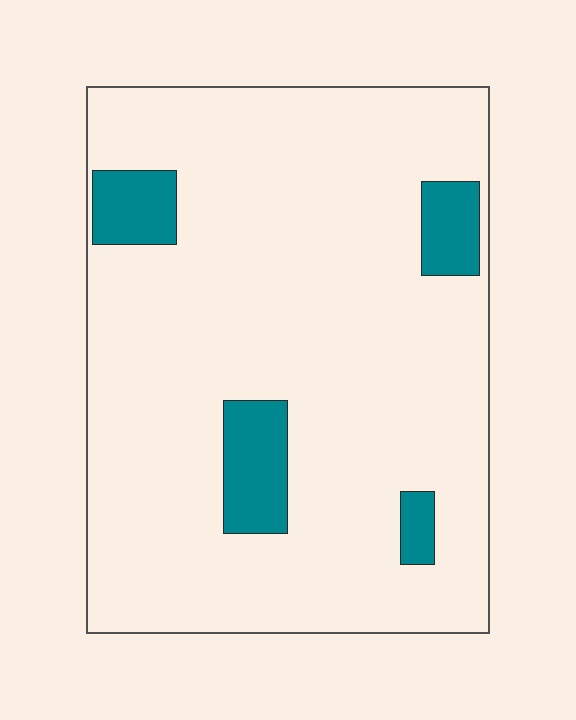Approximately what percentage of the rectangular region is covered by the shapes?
Approximately 10%.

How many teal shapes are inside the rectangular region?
4.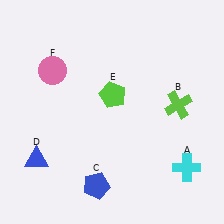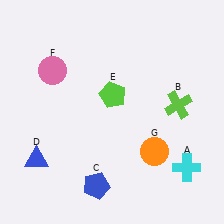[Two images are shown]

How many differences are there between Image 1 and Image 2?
There is 1 difference between the two images.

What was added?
An orange circle (G) was added in Image 2.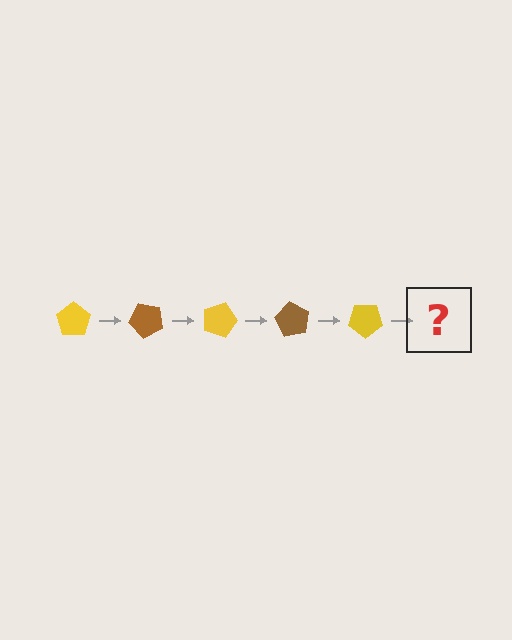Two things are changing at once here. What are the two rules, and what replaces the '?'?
The two rules are that it rotates 45 degrees each step and the color cycles through yellow and brown. The '?' should be a brown pentagon, rotated 225 degrees from the start.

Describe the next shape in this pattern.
It should be a brown pentagon, rotated 225 degrees from the start.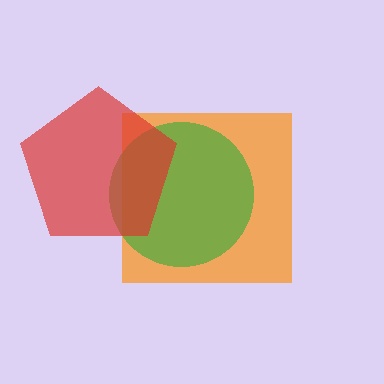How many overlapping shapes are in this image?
There are 3 overlapping shapes in the image.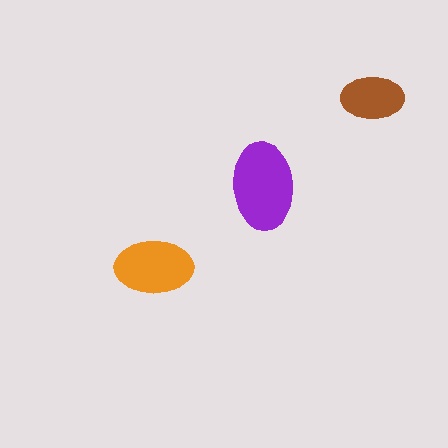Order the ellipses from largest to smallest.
the purple one, the orange one, the brown one.